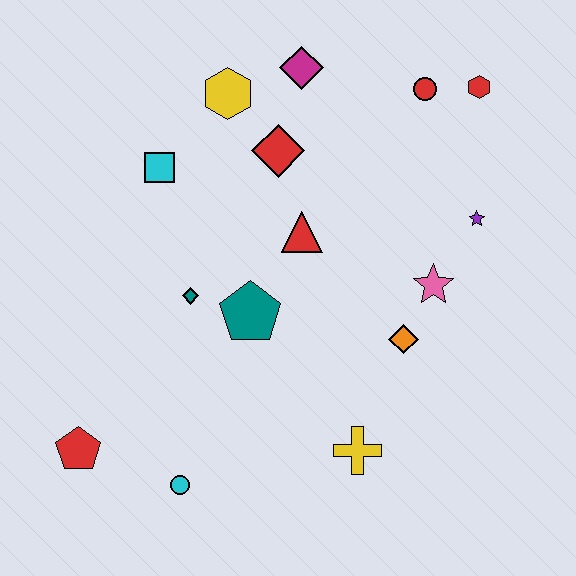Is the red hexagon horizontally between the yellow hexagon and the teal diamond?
No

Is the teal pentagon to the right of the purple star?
No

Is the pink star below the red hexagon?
Yes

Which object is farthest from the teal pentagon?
The red hexagon is farthest from the teal pentagon.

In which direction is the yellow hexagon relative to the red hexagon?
The yellow hexagon is to the left of the red hexagon.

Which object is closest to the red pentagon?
The cyan circle is closest to the red pentagon.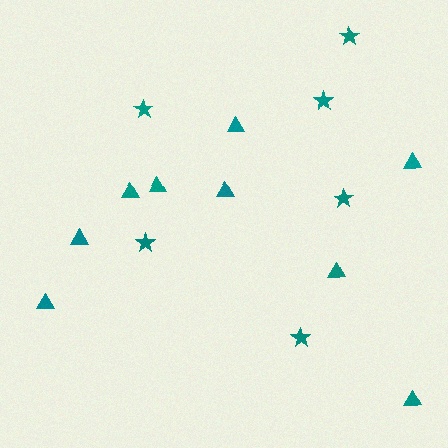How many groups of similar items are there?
There are 2 groups: one group of stars (6) and one group of triangles (9).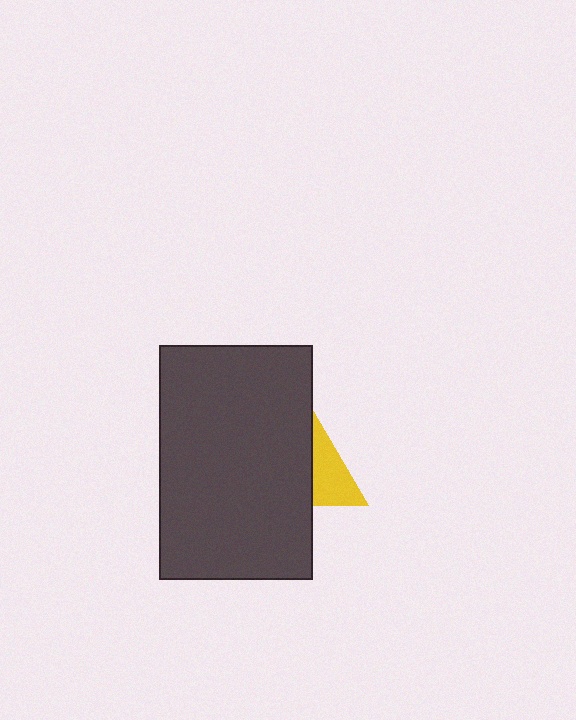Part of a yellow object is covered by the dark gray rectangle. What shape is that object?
It is a triangle.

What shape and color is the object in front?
The object in front is a dark gray rectangle.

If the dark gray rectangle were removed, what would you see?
You would see the complete yellow triangle.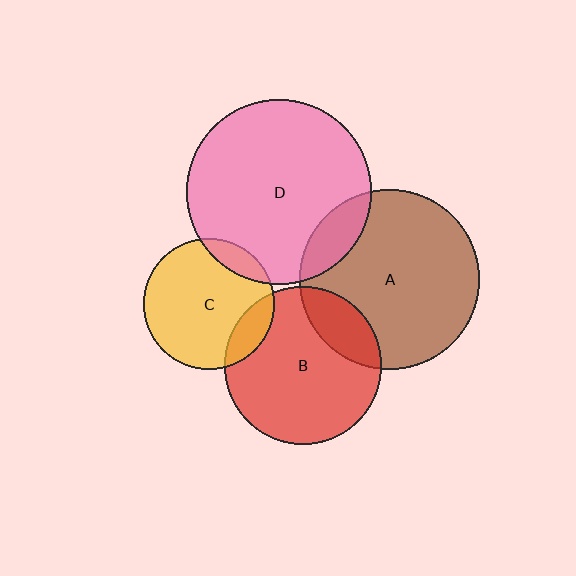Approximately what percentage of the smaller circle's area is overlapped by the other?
Approximately 15%.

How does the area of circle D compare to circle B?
Approximately 1.4 times.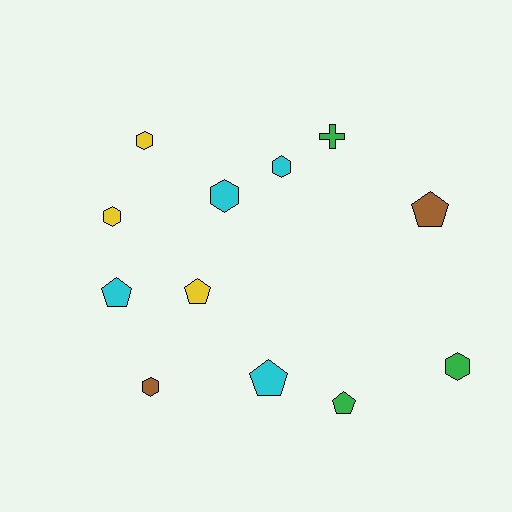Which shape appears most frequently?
Hexagon, with 6 objects.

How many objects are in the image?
There are 12 objects.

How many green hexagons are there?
There is 1 green hexagon.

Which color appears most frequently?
Cyan, with 4 objects.